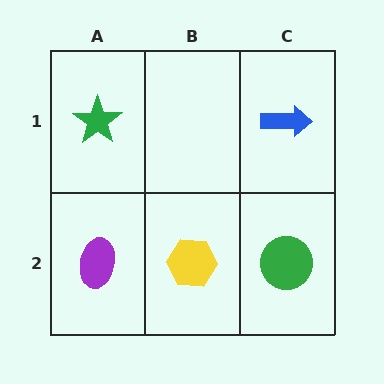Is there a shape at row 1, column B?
No, that cell is empty.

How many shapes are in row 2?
3 shapes.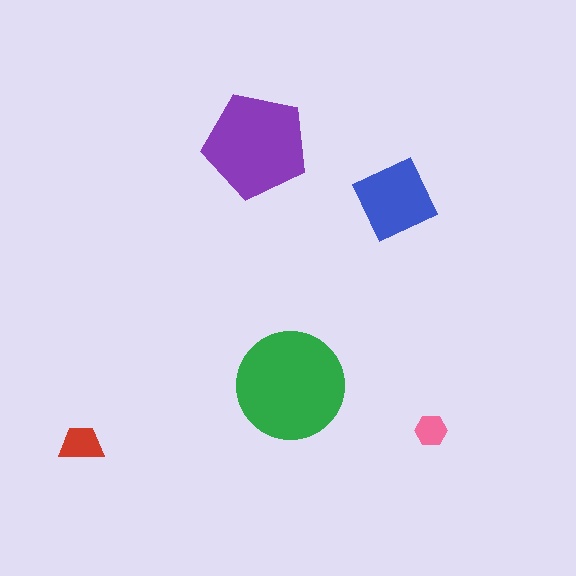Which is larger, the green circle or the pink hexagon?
The green circle.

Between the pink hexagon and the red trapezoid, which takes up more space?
The red trapezoid.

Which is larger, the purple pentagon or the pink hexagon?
The purple pentagon.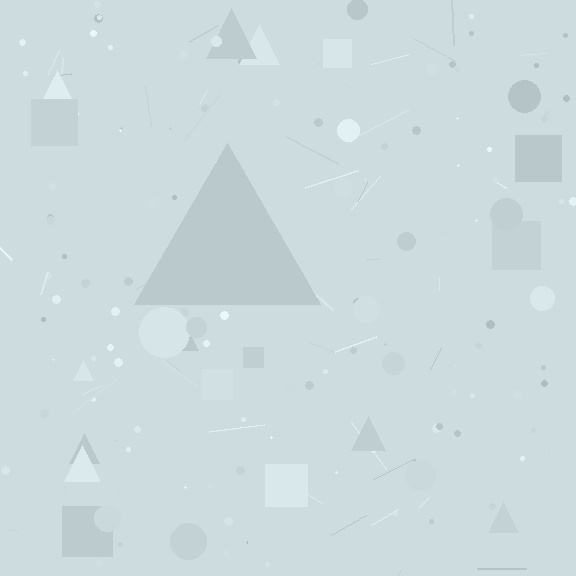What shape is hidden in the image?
A triangle is hidden in the image.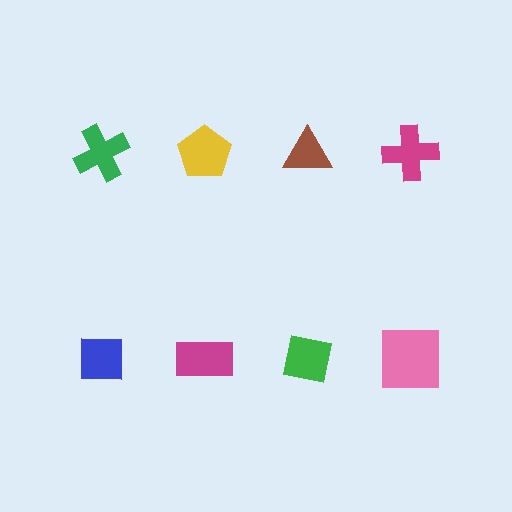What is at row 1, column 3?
A brown triangle.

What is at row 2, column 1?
A blue square.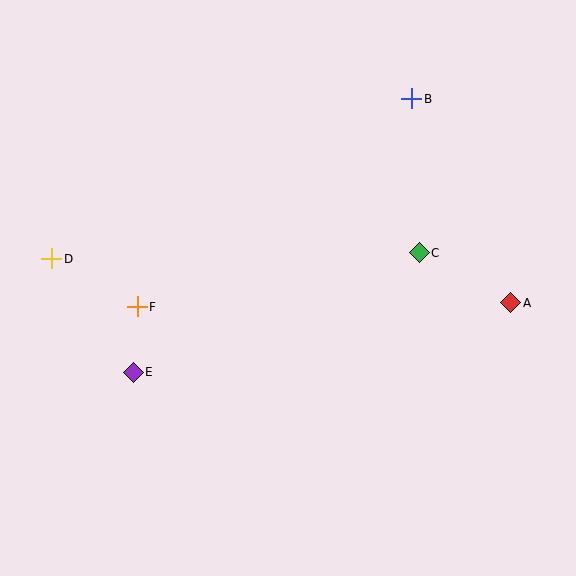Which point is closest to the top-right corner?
Point B is closest to the top-right corner.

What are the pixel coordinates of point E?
Point E is at (133, 372).